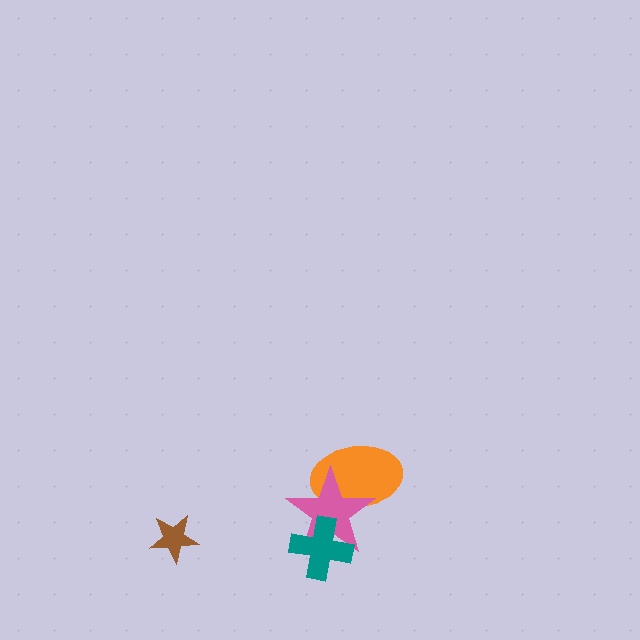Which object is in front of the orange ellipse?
The pink star is in front of the orange ellipse.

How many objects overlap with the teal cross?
1 object overlaps with the teal cross.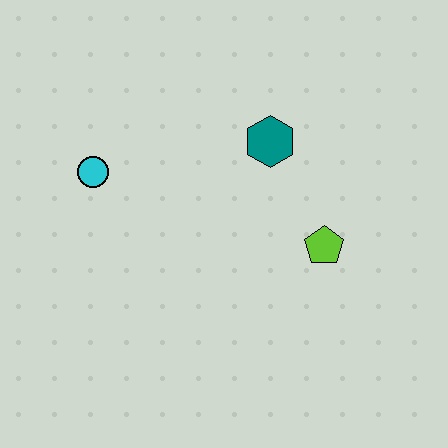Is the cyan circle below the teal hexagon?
Yes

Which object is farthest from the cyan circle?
The lime pentagon is farthest from the cyan circle.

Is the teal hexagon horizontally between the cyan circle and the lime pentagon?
Yes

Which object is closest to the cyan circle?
The teal hexagon is closest to the cyan circle.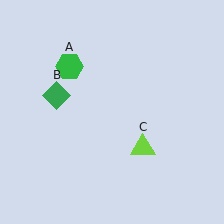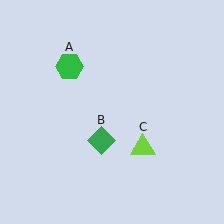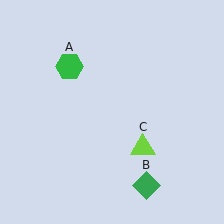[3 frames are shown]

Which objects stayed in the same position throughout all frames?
Green hexagon (object A) and lime triangle (object C) remained stationary.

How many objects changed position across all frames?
1 object changed position: green diamond (object B).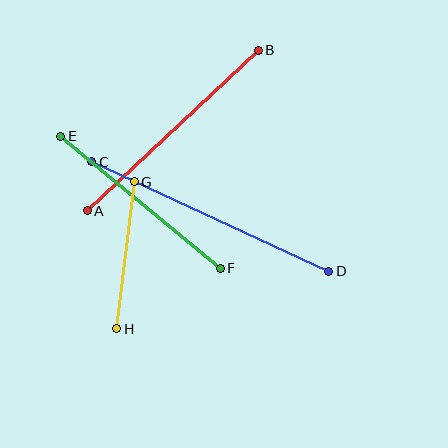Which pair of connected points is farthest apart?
Points C and D are farthest apart.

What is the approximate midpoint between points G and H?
The midpoint is at approximately (125, 255) pixels.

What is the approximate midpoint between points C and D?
The midpoint is at approximately (210, 216) pixels.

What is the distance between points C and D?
The distance is approximately 261 pixels.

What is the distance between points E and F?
The distance is approximately 207 pixels.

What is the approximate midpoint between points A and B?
The midpoint is at approximately (173, 131) pixels.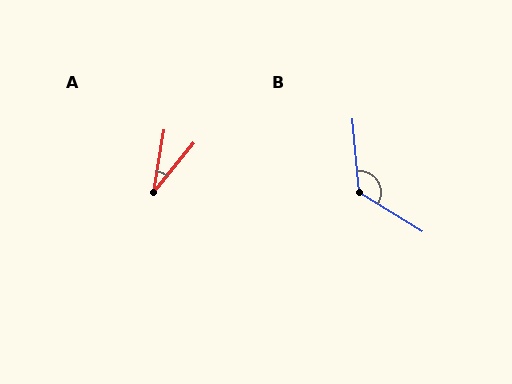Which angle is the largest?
B, at approximately 126 degrees.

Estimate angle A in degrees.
Approximately 30 degrees.